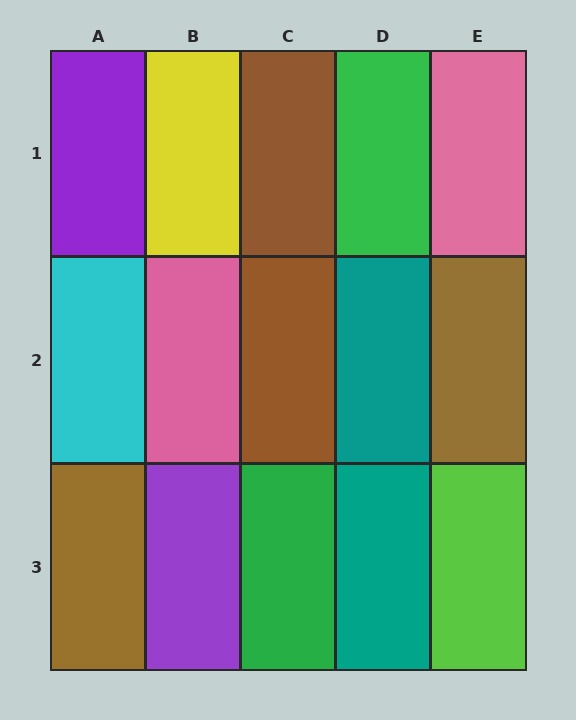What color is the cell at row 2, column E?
Brown.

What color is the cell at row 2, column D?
Teal.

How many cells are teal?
2 cells are teal.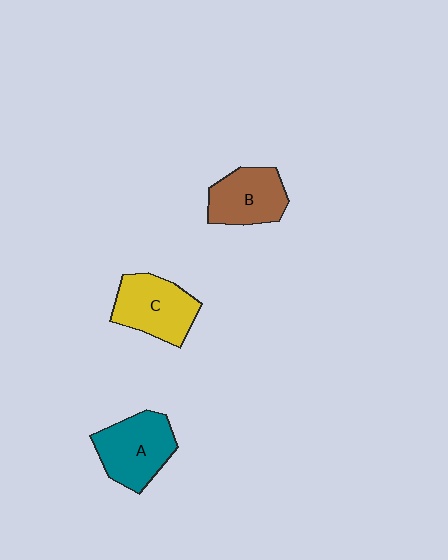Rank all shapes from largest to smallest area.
From largest to smallest: A (teal), C (yellow), B (brown).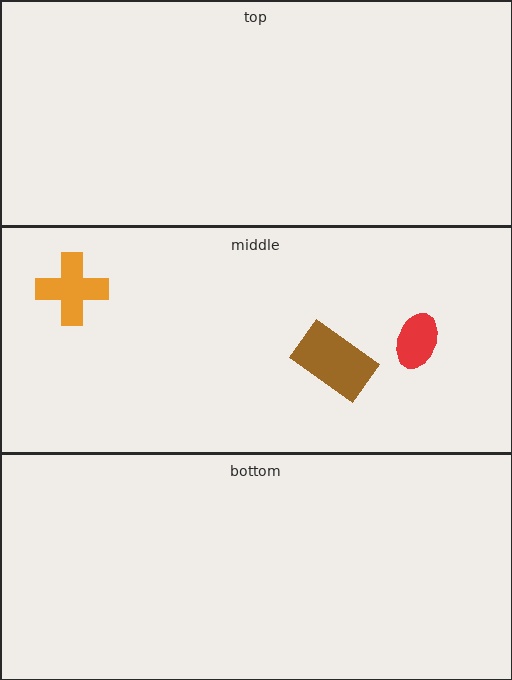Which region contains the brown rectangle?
The middle region.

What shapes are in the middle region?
The red ellipse, the orange cross, the brown rectangle.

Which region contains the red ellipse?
The middle region.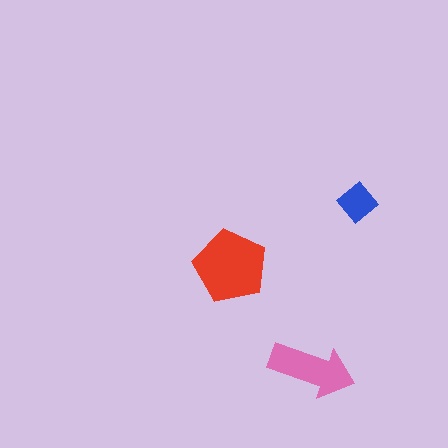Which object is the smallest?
The blue diamond.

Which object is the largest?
The red pentagon.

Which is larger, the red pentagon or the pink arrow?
The red pentagon.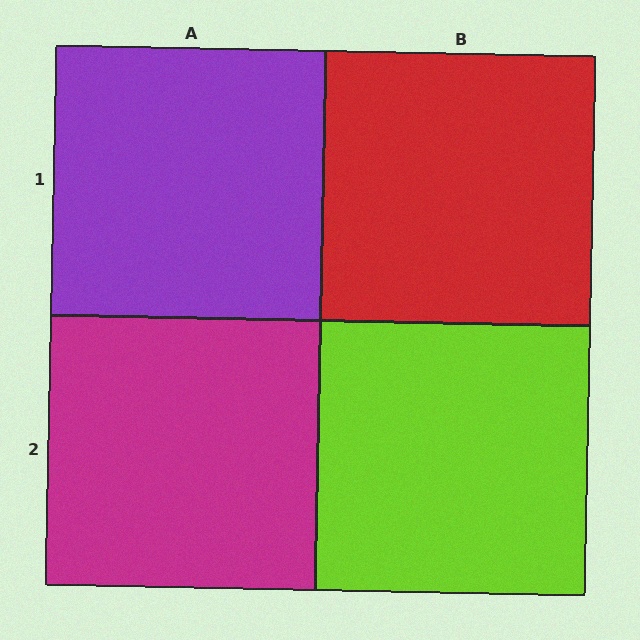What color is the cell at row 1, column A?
Purple.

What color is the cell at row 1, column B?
Red.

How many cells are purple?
1 cell is purple.